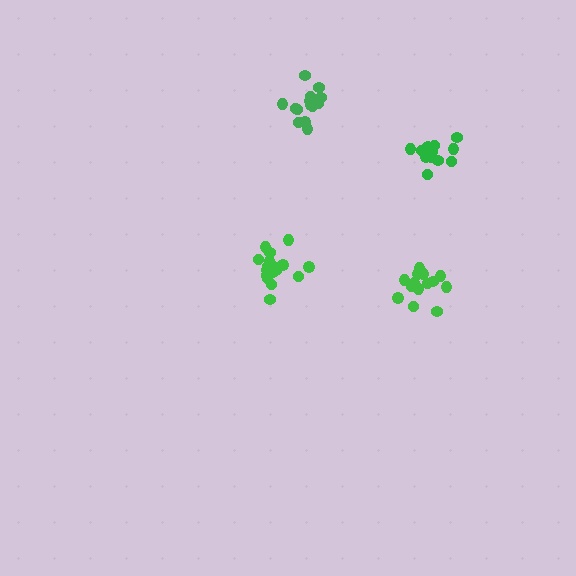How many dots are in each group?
Group 1: 14 dots, Group 2: 18 dots, Group 3: 12 dots, Group 4: 14 dots (58 total).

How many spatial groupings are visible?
There are 4 spatial groupings.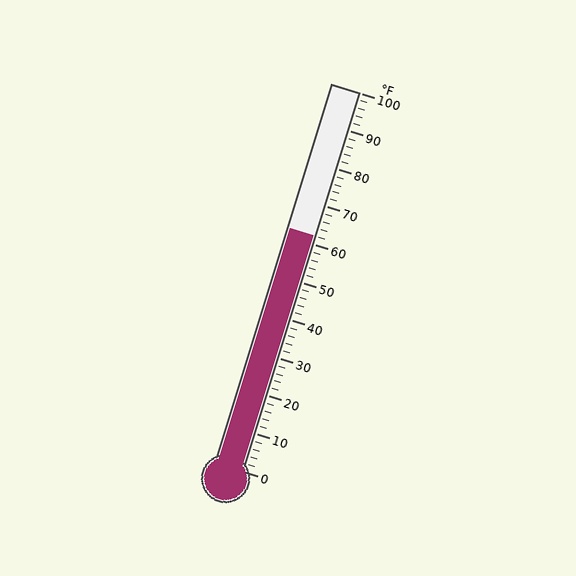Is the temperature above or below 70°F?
The temperature is below 70°F.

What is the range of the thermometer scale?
The thermometer scale ranges from 0°F to 100°F.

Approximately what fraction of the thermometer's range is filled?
The thermometer is filled to approximately 60% of its range.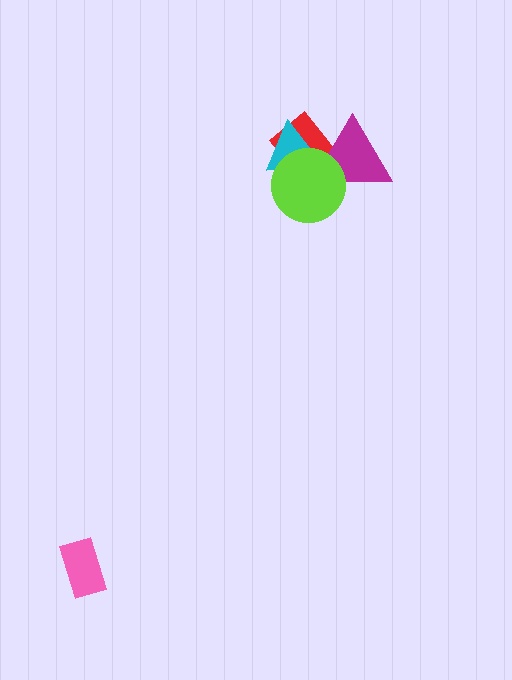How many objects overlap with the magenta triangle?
3 objects overlap with the magenta triangle.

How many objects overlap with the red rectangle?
3 objects overlap with the red rectangle.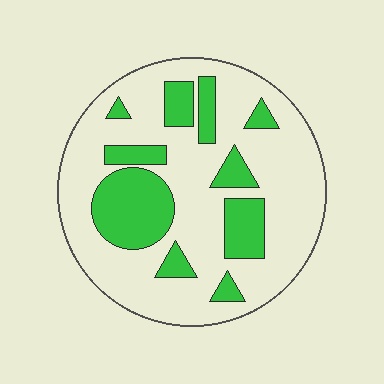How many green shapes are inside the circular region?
10.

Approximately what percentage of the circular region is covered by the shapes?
Approximately 25%.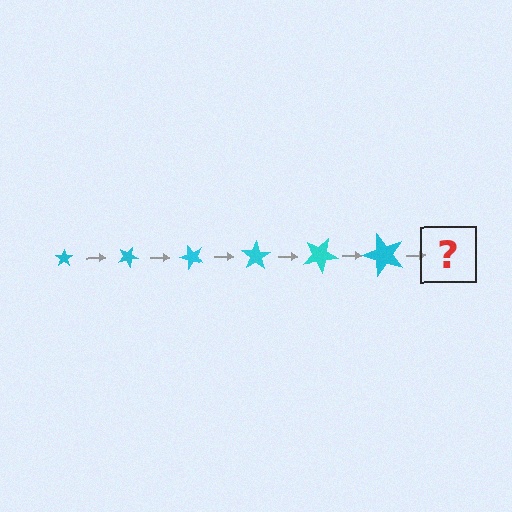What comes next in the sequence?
The next element should be a star, larger than the previous one and rotated 150 degrees from the start.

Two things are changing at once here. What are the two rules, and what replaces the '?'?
The two rules are that the star grows larger each step and it rotates 25 degrees each step. The '?' should be a star, larger than the previous one and rotated 150 degrees from the start.